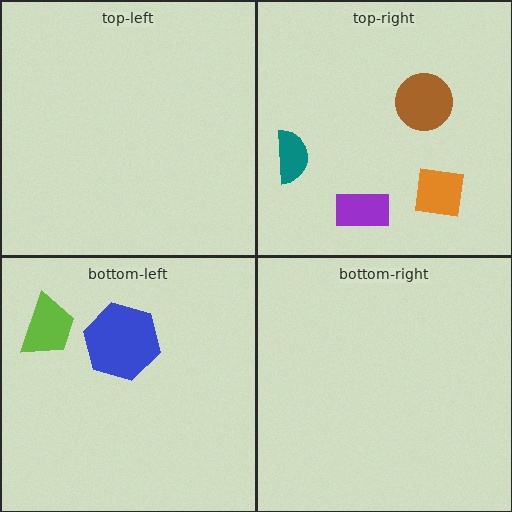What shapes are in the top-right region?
The purple rectangle, the teal semicircle, the brown circle, the orange square.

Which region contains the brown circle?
The top-right region.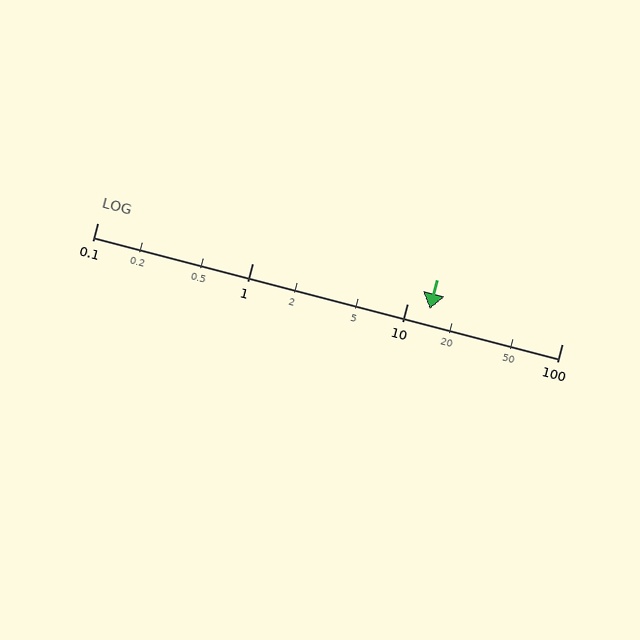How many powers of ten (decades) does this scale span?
The scale spans 3 decades, from 0.1 to 100.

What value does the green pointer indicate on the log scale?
The pointer indicates approximately 14.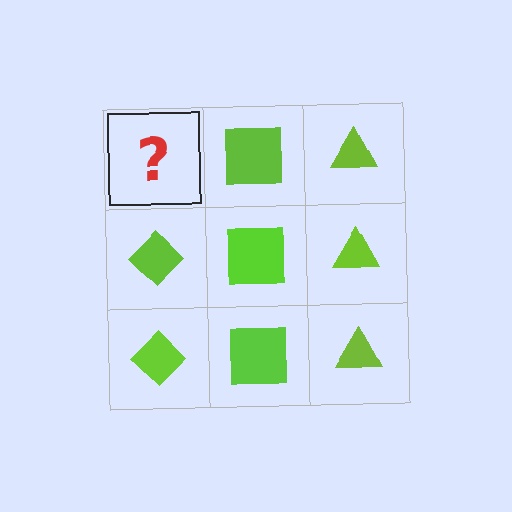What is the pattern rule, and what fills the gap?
The rule is that each column has a consistent shape. The gap should be filled with a lime diamond.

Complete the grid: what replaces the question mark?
The question mark should be replaced with a lime diamond.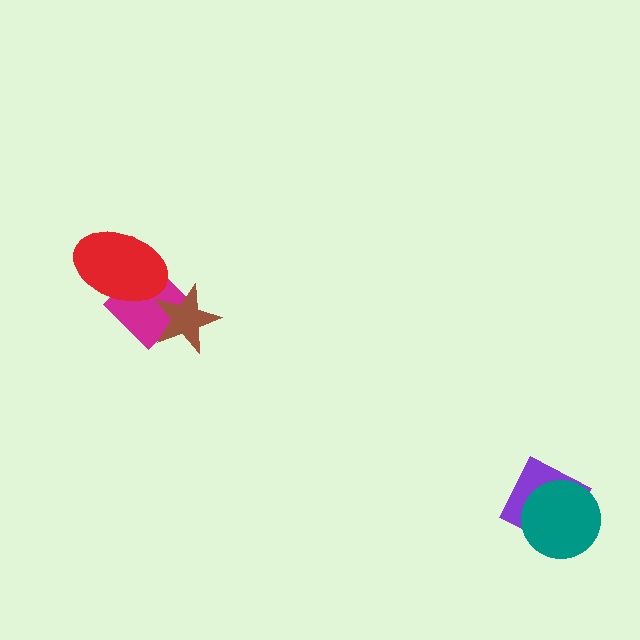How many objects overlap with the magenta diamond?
2 objects overlap with the magenta diamond.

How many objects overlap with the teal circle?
1 object overlaps with the teal circle.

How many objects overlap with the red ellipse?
1 object overlaps with the red ellipse.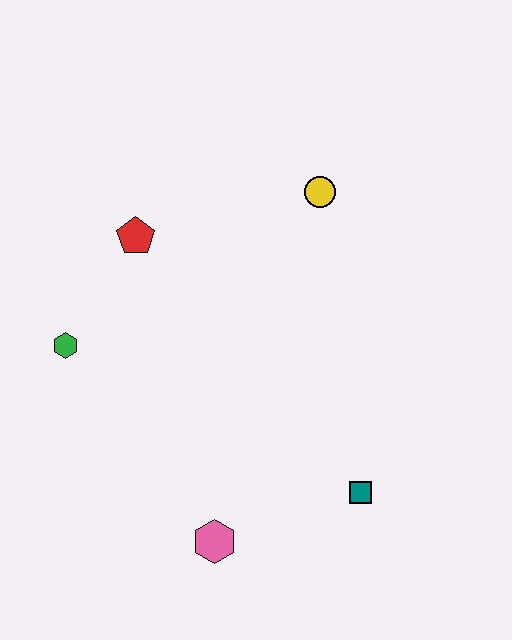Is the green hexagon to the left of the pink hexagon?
Yes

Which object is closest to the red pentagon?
The green hexagon is closest to the red pentagon.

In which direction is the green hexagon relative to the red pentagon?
The green hexagon is below the red pentagon.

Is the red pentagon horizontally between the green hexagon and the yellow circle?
Yes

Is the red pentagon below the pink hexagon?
No